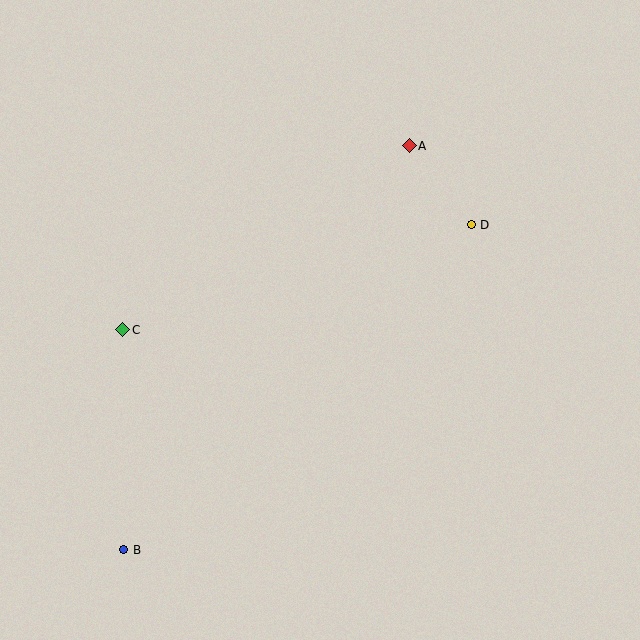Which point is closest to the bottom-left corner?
Point B is closest to the bottom-left corner.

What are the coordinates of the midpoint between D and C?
The midpoint between D and C is at (297, 277).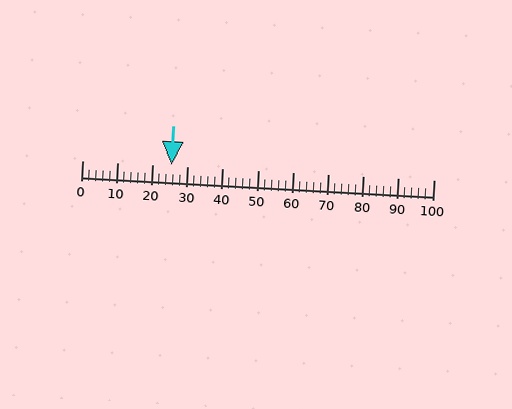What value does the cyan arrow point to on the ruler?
The cyan arrow points to approximately 26.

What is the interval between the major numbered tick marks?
The major tick marks are spaced 10 units apart.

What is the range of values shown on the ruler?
The ruler shows values from 0 to 100.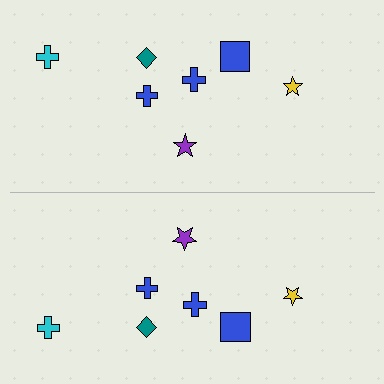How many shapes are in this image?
There are 14 shapes in this image.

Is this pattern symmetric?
Yes, this pattern has bilateral (reflection) symmetry.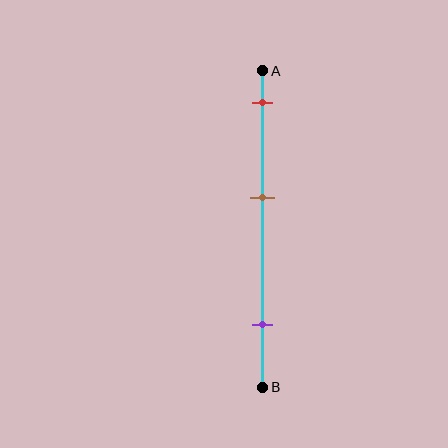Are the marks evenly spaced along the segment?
Yes, the marks are approximately evenly spaced.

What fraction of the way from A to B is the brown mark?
The brown mark is approximately 40% (0.4) of the way from A to B.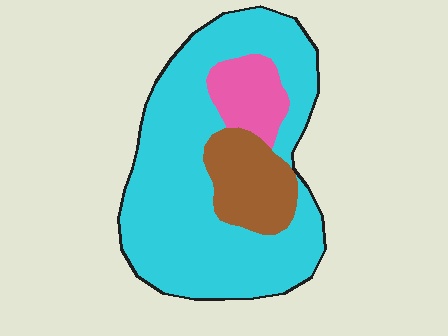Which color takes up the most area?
Cyan, at roughly 75%.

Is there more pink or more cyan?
Cyan.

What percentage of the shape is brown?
Brown covers around 15% of the shape.